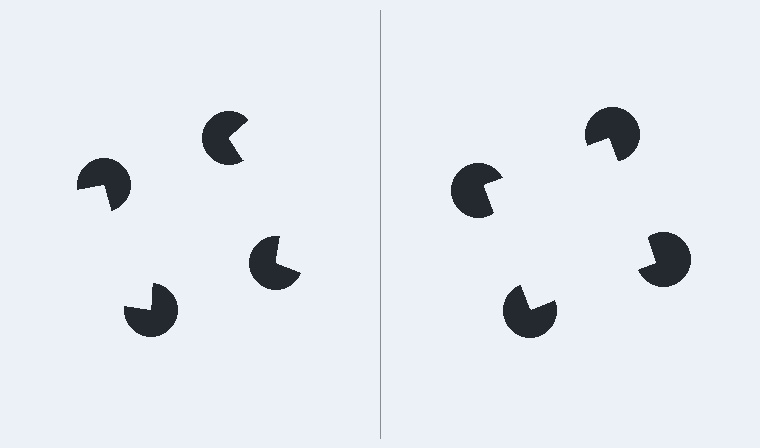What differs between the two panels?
The pac-man discs are positioned identically on both sides; only the wedge orientations differ. On the right they align to a square; on the left they are misaligned.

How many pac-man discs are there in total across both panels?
8 — 4 on each side.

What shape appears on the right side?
An illusory square.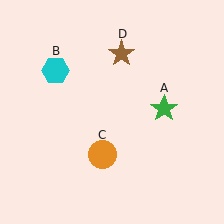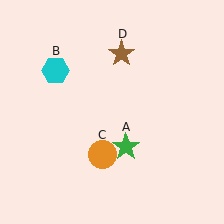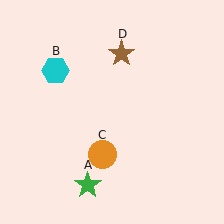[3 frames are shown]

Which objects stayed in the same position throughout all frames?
Cyan hexagon (object B) and orange circle (object C) and brown star (object D) remained stationary.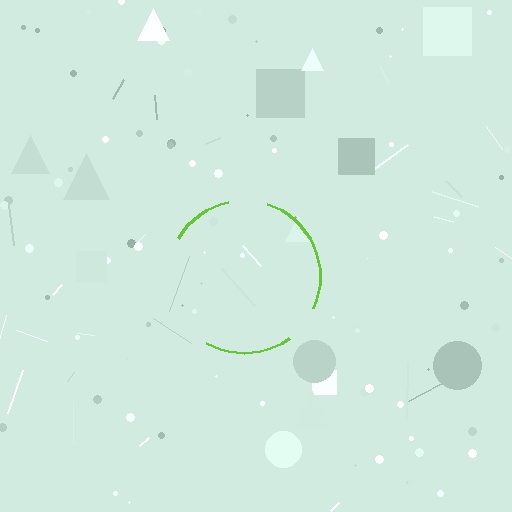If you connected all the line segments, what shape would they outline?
They would outline a circle.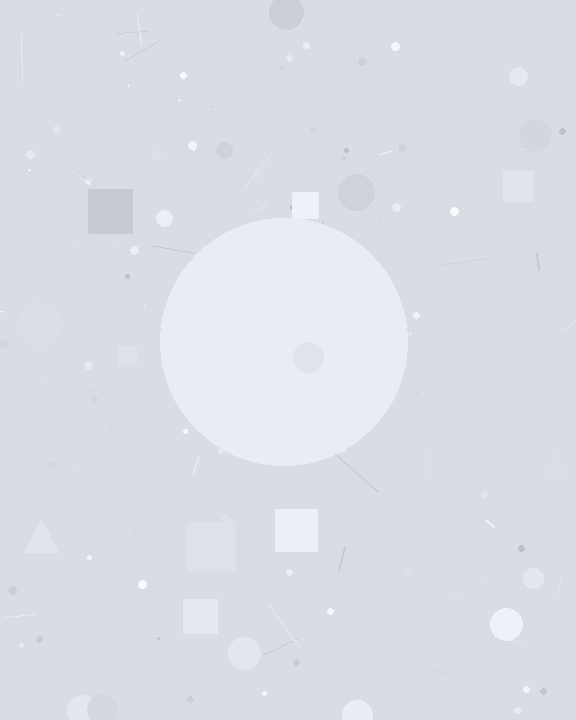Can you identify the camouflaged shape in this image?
The camouflaged shape is a circle.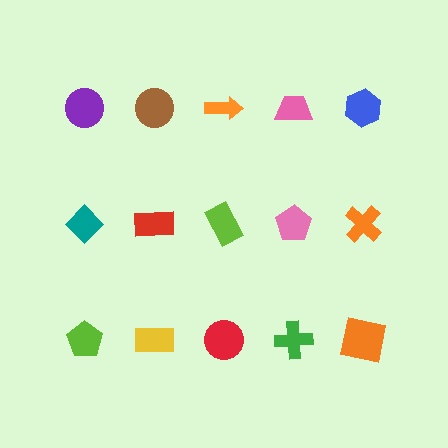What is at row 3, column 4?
A green cross.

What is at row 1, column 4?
A pink trapezoid.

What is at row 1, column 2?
A brown circle.